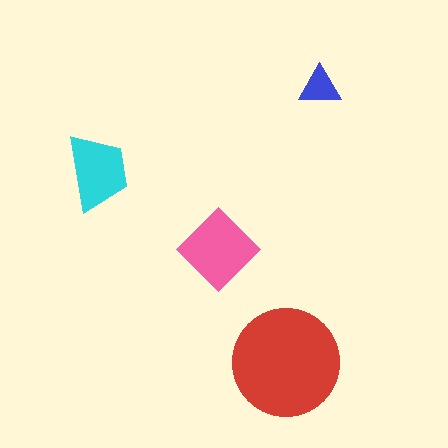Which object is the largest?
The red circle.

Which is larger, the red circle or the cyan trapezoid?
The red circle.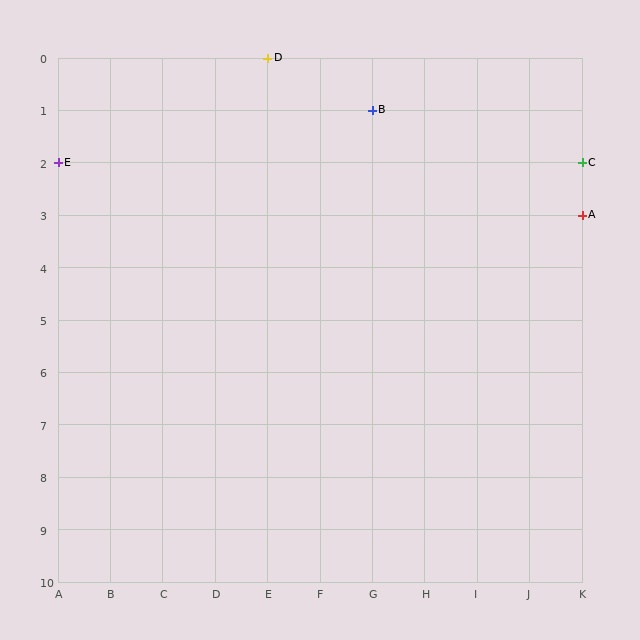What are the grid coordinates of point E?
Point E is at grid coordinates (A, 2).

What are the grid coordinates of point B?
Point B is at grid coordinates (G, 1).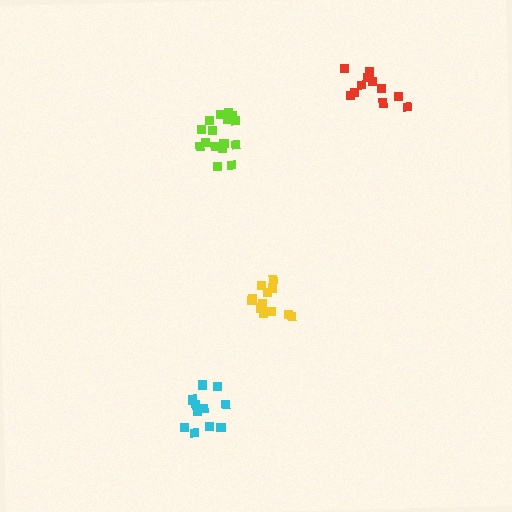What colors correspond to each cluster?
The clusters are colored: lime, cyan, red, yellow.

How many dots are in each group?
Group 1: 16 dots, Group 2: 11 dots, Group 3: 11 dots, Group 4: 12 dots (50 total).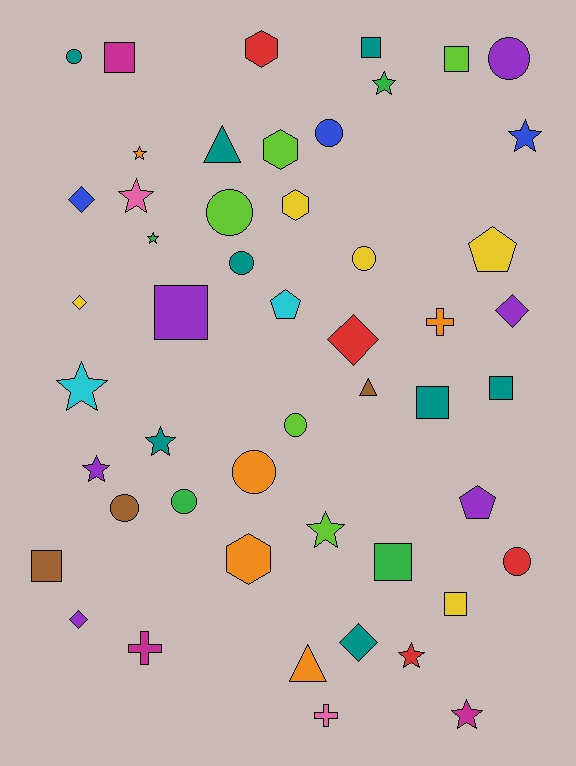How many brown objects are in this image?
There are 3 brown objects.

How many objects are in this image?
There are 50 objects.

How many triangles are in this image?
There are 3 triangles.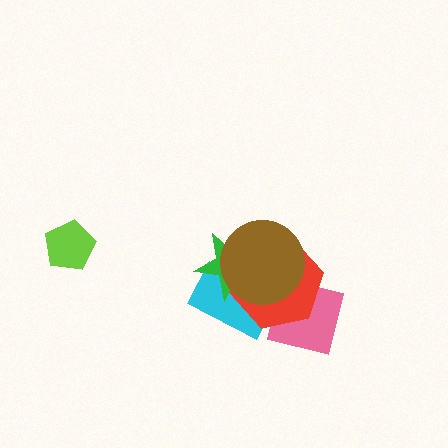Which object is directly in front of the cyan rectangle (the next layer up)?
The pink square is directly in front of the cyan rectangle.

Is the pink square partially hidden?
Yes, it is partially covered by another shape.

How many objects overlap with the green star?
3 objects overlap with the green star.